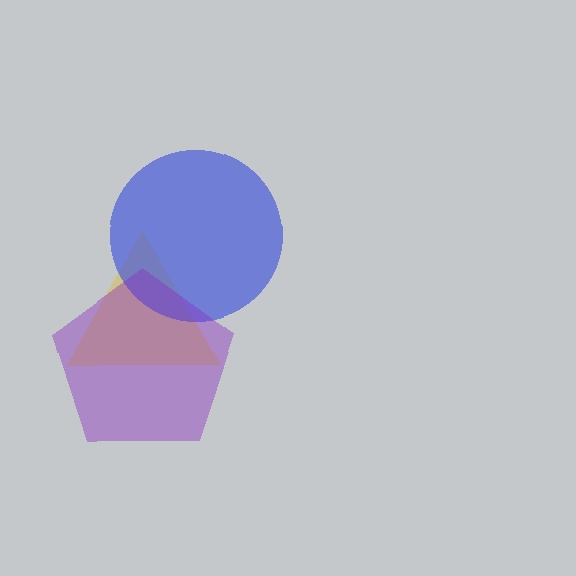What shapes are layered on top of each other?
The layered shapes are: a yellow triangle, a blue circle, a purple pentagon.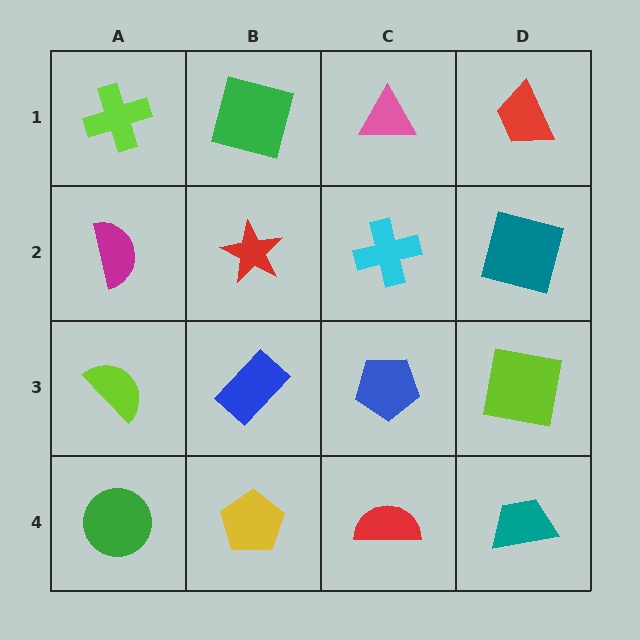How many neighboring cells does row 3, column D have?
3.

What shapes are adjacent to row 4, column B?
A blue rectangle (row 3, column B), a green circle (row 4, column A), a red semicircle (row 4, column C).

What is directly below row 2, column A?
A lime semicircle.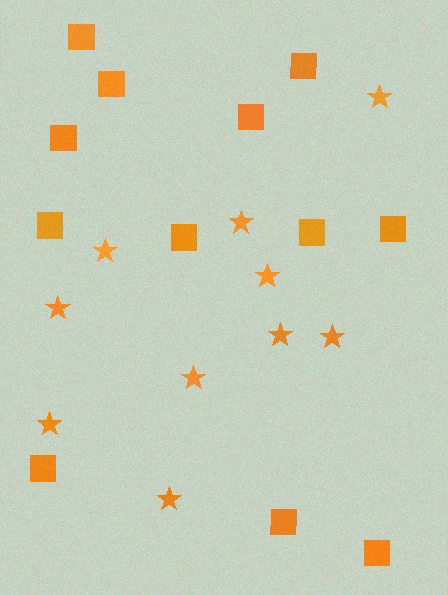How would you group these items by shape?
There are 2 groups: one group of stars (10) and one group of squares (12).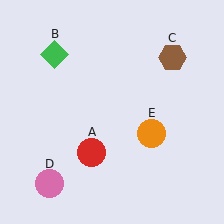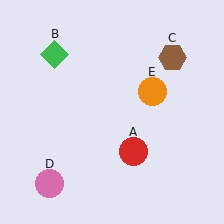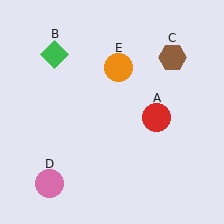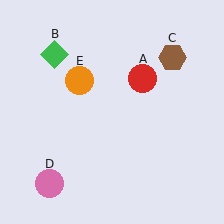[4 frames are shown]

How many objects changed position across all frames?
2 objects changed position: red circle (object A), orange circle (object E).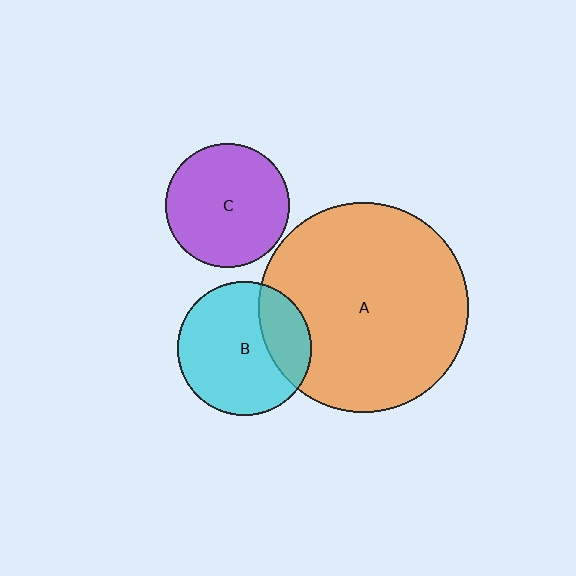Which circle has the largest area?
Circle A (orange).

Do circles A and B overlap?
Yes.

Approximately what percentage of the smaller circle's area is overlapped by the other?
Approximately 25%.